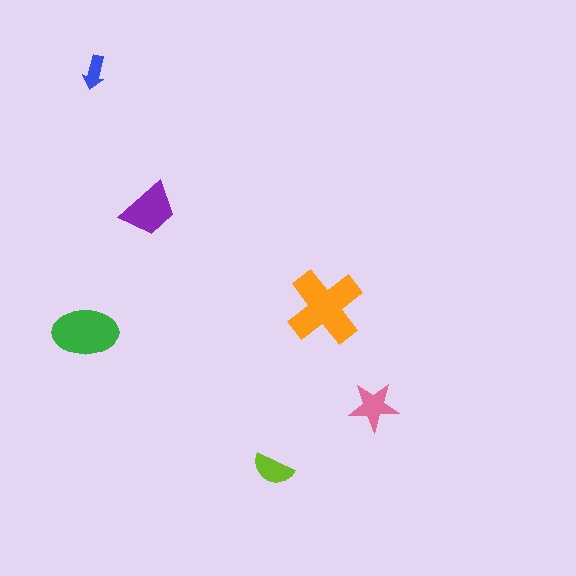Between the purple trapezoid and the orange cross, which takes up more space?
The orange cross.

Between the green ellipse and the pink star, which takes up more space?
The green ellipse.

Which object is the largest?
The orange cross.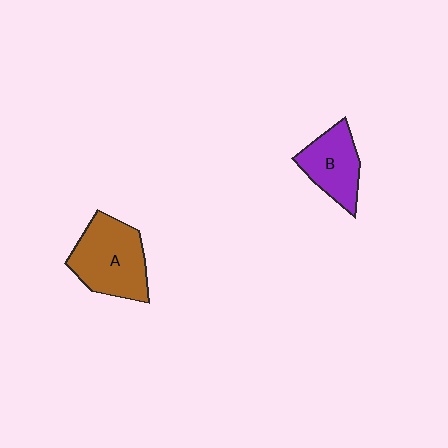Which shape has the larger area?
Shape A (brown).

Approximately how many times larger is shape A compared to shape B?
Approximately 1.4 times.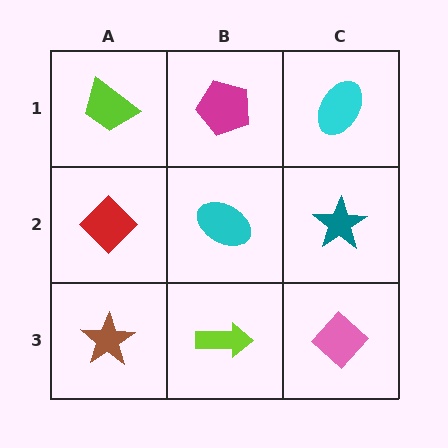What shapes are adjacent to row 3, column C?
A teal star (row 2, column C), a lime arrow (row 3, column B).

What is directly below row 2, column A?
A brown star.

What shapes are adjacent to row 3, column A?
A red diamond (row 2, column A), a lime arrow (row 3, column B).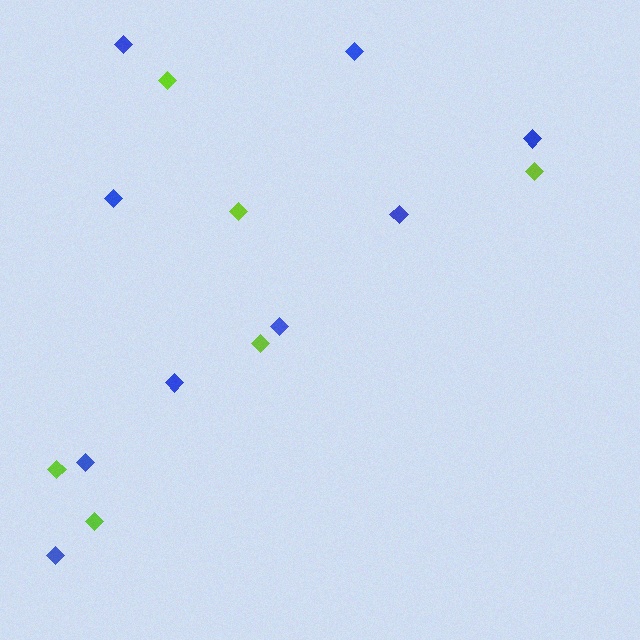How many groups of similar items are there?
There are 2 groups: one group of lime diamonds (6) and one group of blue diamonds (9).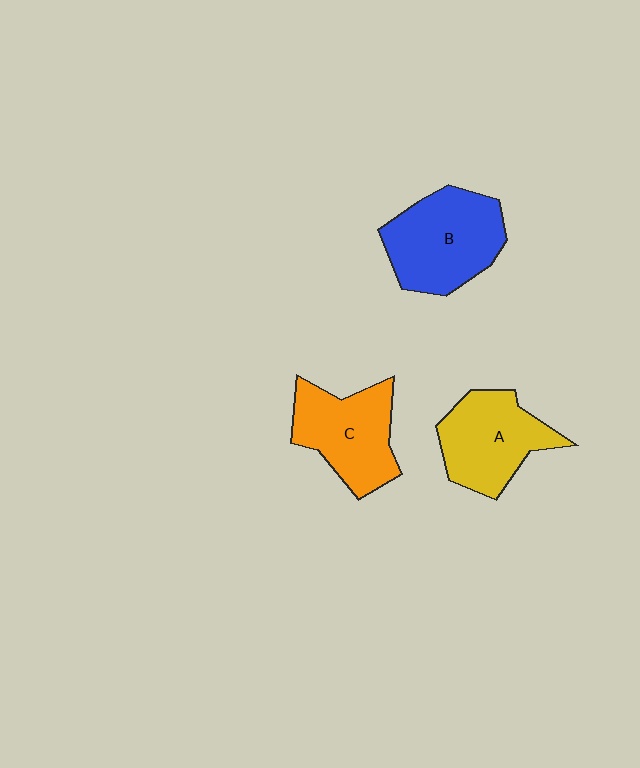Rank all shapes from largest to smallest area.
From largest to smallest: B (blue), C (orange), A (yellow).